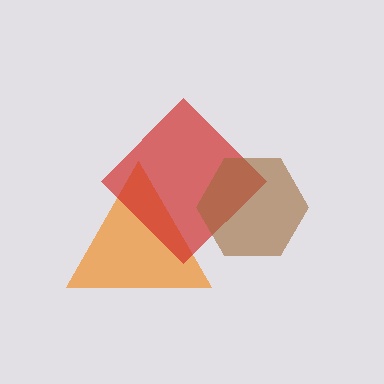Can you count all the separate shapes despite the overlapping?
Yes, there are 3 separate shapes.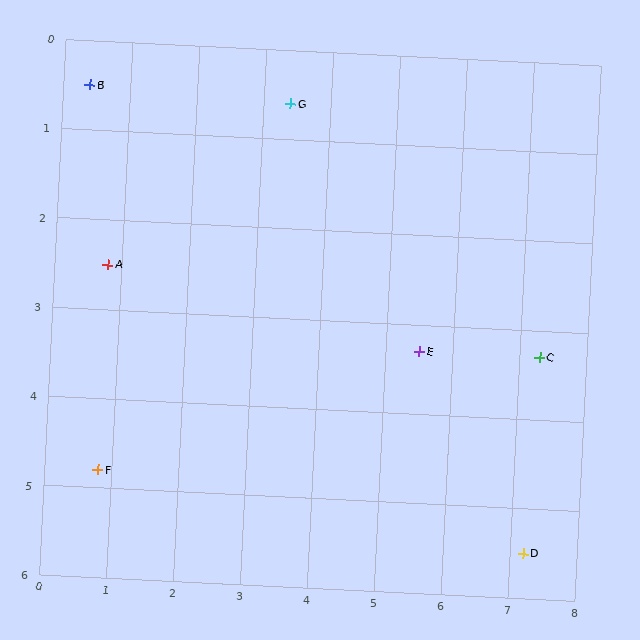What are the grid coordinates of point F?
Point F is at approximately (0.8, 4.8).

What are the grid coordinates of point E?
Point E is at approximately (5.5, 3.3).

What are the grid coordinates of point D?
Point D is at approximately (7.2, 5.5).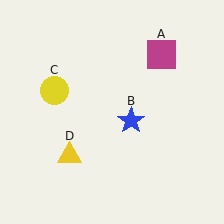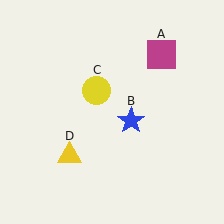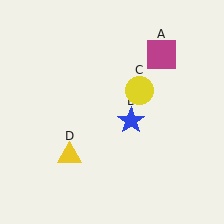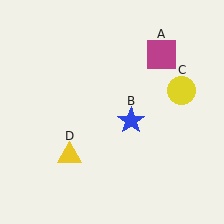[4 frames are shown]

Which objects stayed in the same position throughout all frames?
Magenta square (object A) and blue star (object B) and yellow triangle (object D) remained stationary.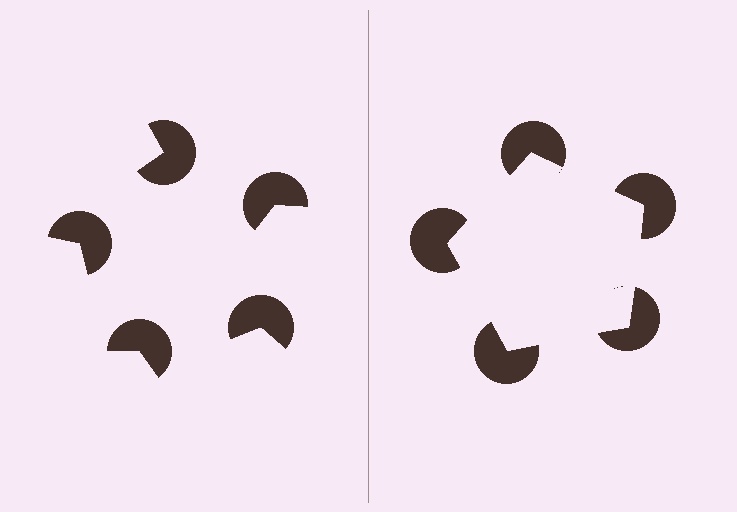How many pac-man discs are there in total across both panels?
10 — 5 on each side.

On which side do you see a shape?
An illusory pentagon appears on the right side. On the left side the wedge cuts are rotated, so no coherent shape forms.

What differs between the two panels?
The pac-man discs are positioned identically on both sides; only the wedge orientations differ. On the right they align to a pentagon; on the left they are misaligned.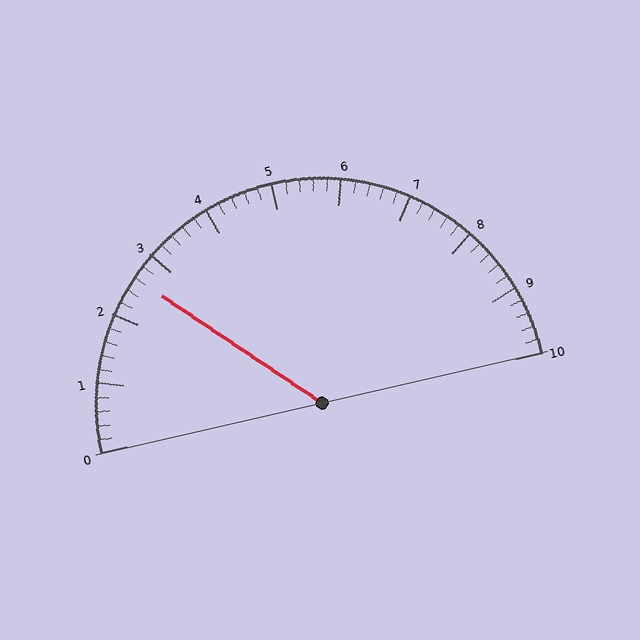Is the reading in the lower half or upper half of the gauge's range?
The reading is in the lower half of the range (0 to 10).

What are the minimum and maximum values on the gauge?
The gauge ranges from 0 to 10.